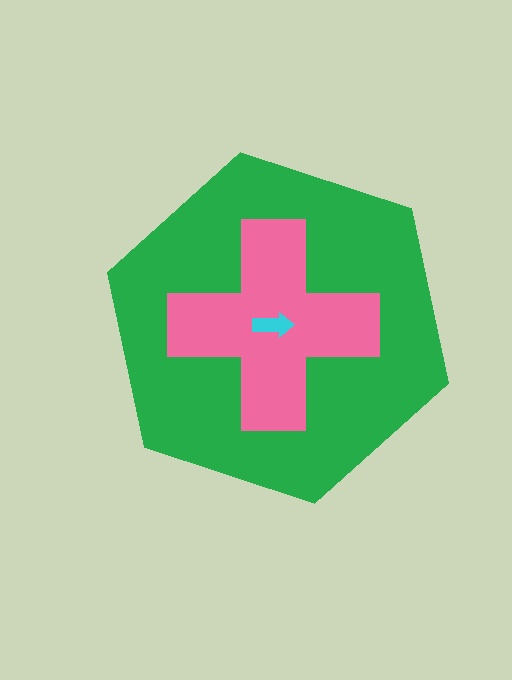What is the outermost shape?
The green hexagon.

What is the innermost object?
The cyan arrow.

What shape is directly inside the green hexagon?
The pink cross.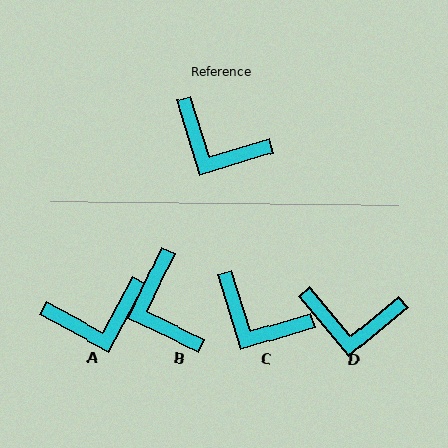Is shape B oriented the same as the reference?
No, it is off by about 42 degrees.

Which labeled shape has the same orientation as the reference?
C.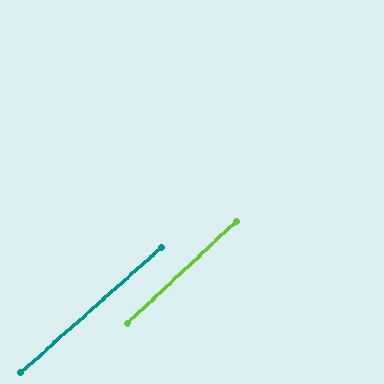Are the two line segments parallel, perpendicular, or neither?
Parallel — their directions differ by only 1.4°.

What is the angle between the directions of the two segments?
Approximately 1 degree.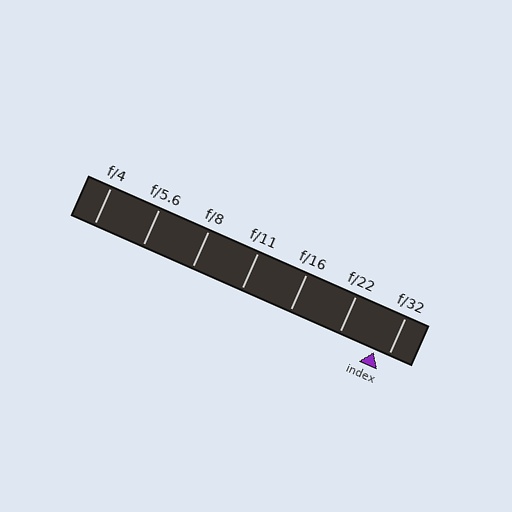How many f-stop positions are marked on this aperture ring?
There are 7 f-stop positions marked.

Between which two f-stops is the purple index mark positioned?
The index mark is between f/22 and f/32.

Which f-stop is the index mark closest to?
The index mark is closest to f/32.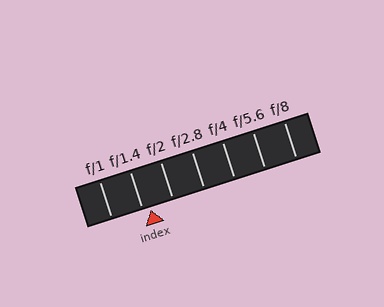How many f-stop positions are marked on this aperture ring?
There are 7 f-stop positions marked.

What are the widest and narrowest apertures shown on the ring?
The widest aperture shown is f/1 and the narrowest is f/8.